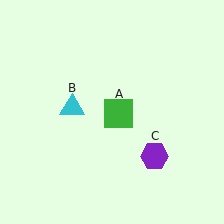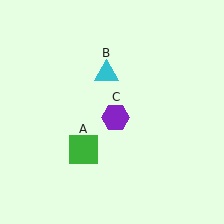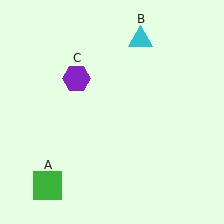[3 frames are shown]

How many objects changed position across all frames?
3 objects changed position: green square (object A), cyan triangle (object B), purple hexagon (object C).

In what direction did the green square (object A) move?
The green square (object A) moved down and to the left.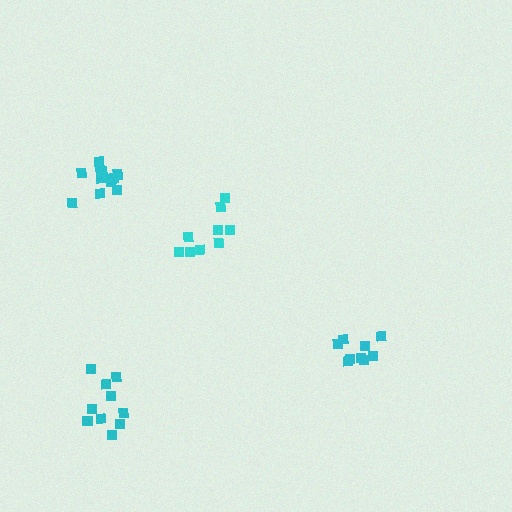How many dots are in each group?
Group 1: 9 dots, Group 2: 12 dots, Group 3: 10 dots, Group 4: 9 dots (40 total).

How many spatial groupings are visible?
There are 4 spatial groupings.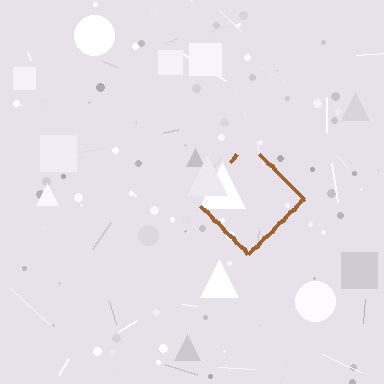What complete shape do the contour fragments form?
The contour fragments form a diamond.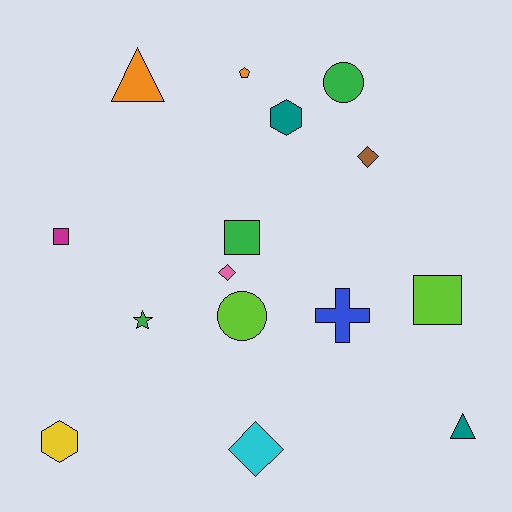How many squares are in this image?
There are 3 squares.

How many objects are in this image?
There are 15 objects.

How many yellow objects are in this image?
There is 1 yellow object.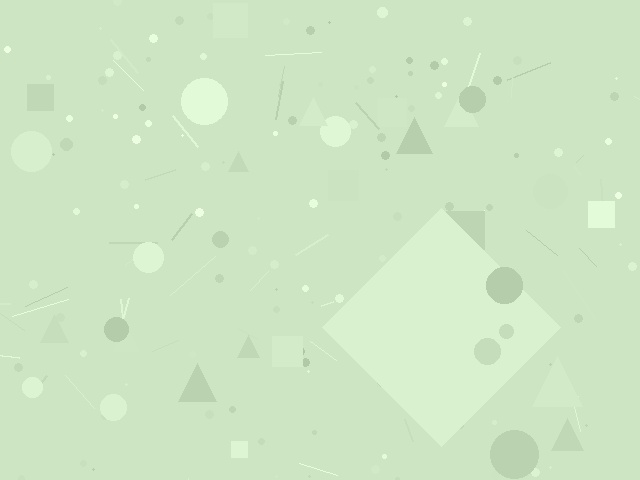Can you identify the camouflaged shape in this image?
The camouflaged shape is a diamond.